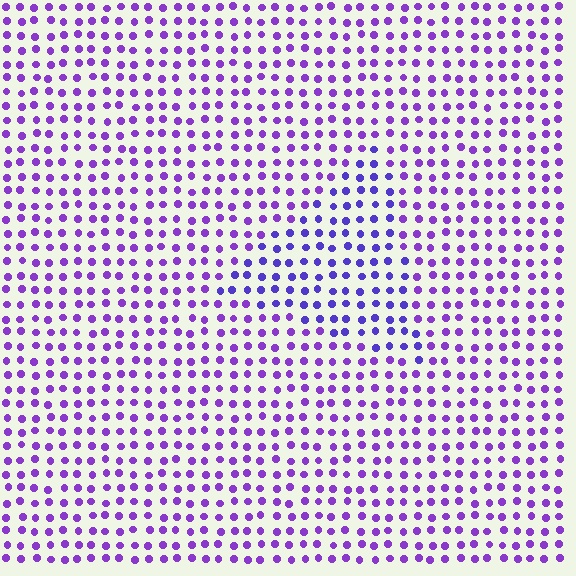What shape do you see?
I see a triangle.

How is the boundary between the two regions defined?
The boundary is defined purely by a slight shift in hue (about 24 degrees). Spacing, size, and orientation are identical on both sides.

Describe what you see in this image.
The image is filled with small purple elements in a uniform arrangement. A triangle-shaped region is visible where the elements are tinted to a slightly different hue, forming a subtle color boundary.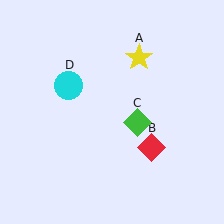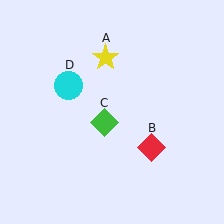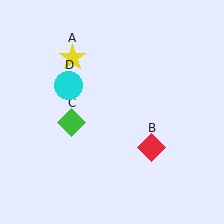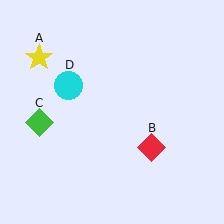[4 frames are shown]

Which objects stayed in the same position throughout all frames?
Red diamond (object B) and cyan circle (object D) remained stationary.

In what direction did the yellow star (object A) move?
The yellow star (object A) moved left.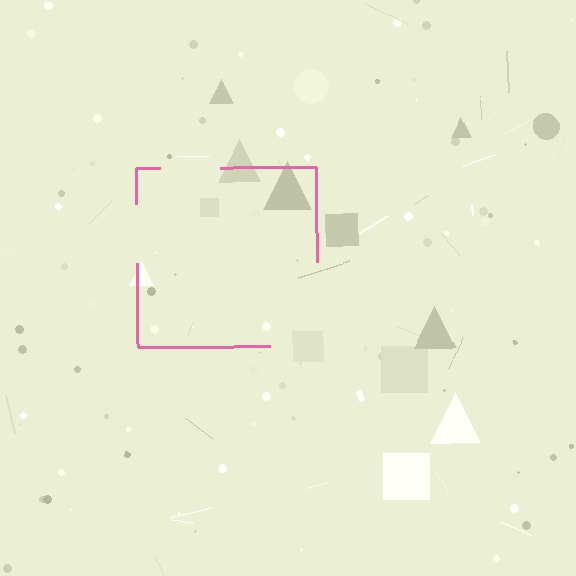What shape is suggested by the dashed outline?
The dashed outline suggests a square.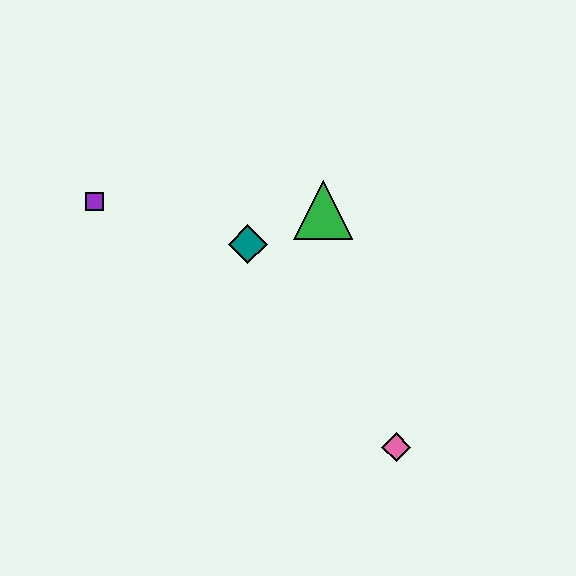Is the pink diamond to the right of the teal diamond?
Yes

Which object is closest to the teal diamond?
The green triangle is closest to the teal diamond.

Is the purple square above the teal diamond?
Yes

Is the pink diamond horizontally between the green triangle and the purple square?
No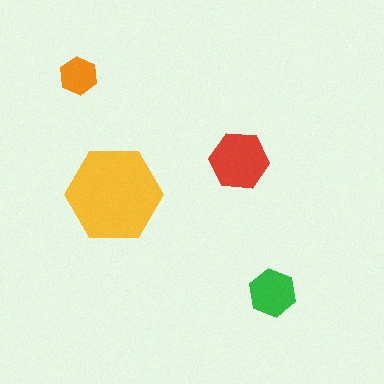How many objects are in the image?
There are 4 objects in the image.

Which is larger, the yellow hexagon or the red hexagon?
The yellow one.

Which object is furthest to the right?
The green hexagon is rightmost.